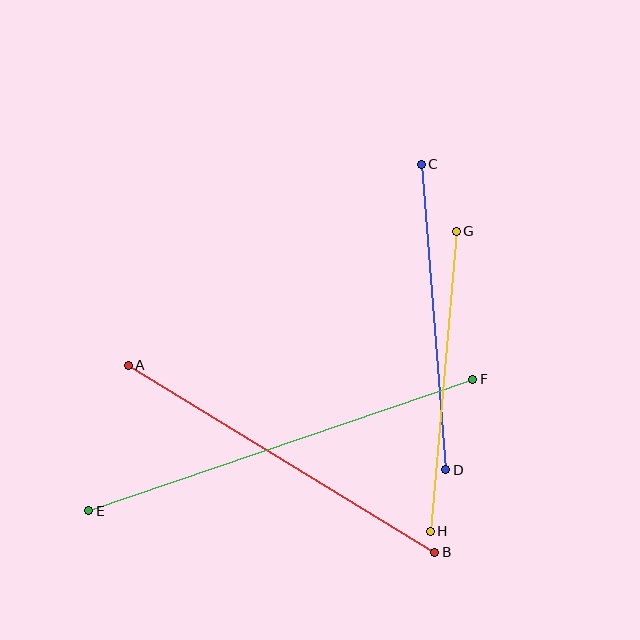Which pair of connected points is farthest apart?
Points E and F are farthest apart.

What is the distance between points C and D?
The distance is approximately 306 pixels.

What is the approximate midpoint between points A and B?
The midpoint is at approximately (282, 459) pixels.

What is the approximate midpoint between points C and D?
The midpoint is at approximately (434, 317) pixels.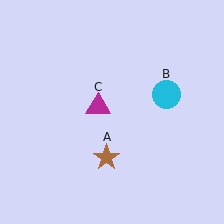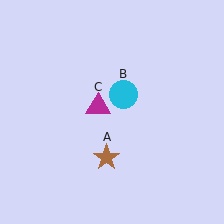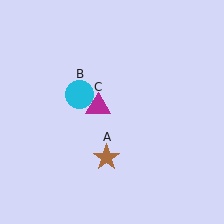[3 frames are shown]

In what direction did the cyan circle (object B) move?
The cyan circle (object B) moved left.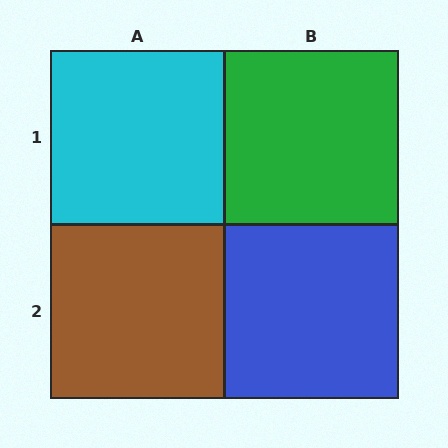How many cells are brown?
1 cell is brown.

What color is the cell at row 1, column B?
Green.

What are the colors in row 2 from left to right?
Brown, blue.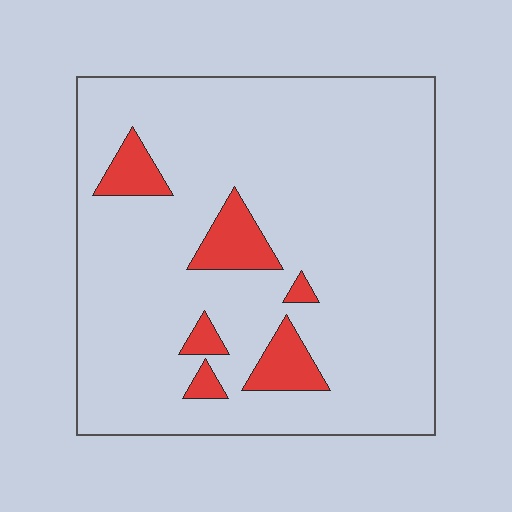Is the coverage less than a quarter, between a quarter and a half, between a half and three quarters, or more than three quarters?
Less than a quarter.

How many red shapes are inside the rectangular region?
6.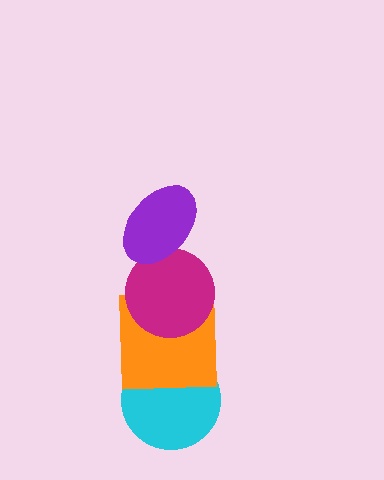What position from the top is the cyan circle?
The cyan circle is 4th from the top.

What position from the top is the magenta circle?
The magenta circle is 2nd from the top.